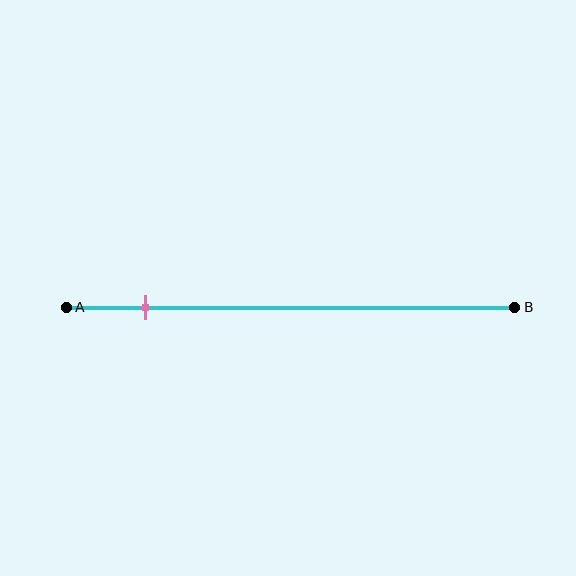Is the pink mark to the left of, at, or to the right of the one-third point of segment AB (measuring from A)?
The pink mark is to the left of the one-third point of segment AB.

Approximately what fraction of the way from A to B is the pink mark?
The pink mark is approximately 20% of the way from A to B.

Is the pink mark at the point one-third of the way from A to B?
No, the mark is at about 20% from A, not at the 33% one-third point.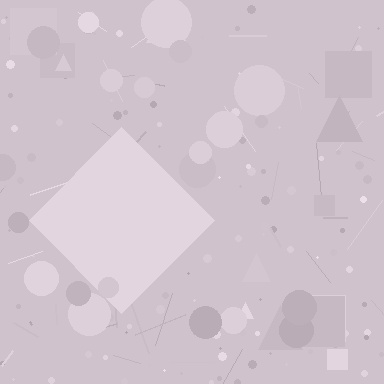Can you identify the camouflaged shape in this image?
The camouflaged shape is a diamond.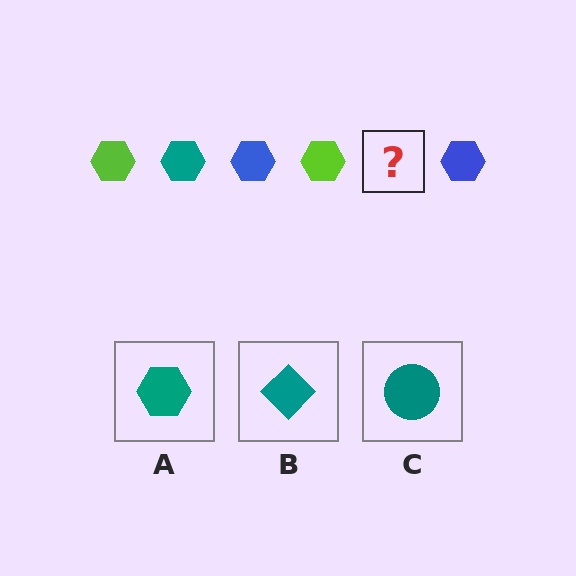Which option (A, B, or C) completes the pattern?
A.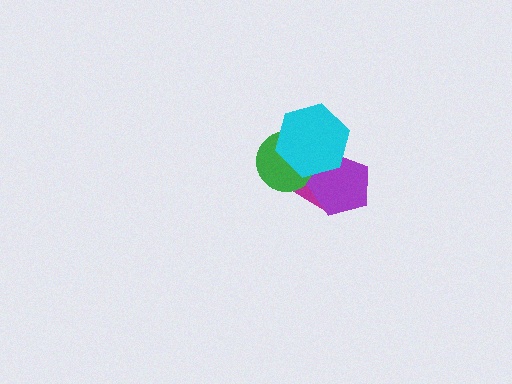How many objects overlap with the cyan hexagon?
3 objects overlap with the cyan hexagon.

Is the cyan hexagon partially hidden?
No, no other shape covers it.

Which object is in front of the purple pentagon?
The cyan hexagon is in front of the purple pentagon.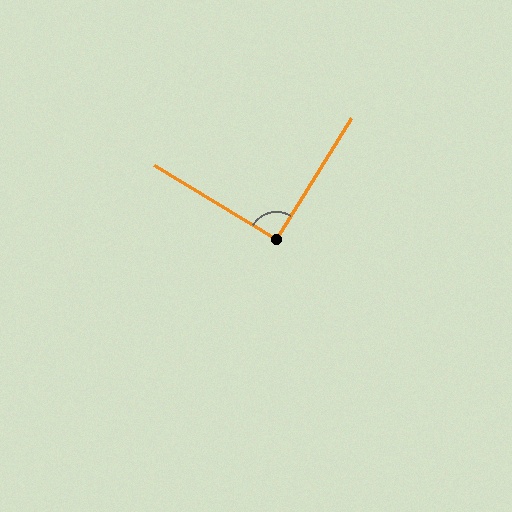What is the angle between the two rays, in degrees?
Approximately 90 degrees.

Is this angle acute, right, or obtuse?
It is approximately a right angle.